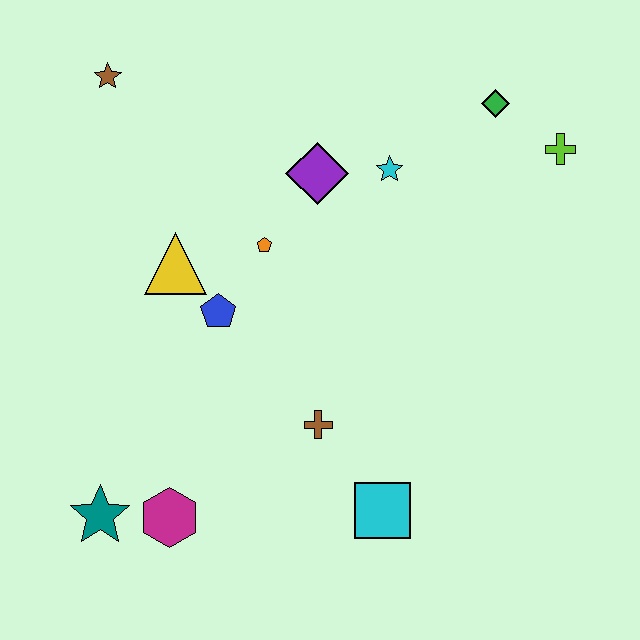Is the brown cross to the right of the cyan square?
No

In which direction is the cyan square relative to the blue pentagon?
The cyan square is below the blue pentagon.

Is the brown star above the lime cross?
Yes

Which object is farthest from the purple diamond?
The teal star is farthest from the purple diamond.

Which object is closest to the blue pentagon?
The yellow triangle is closest to the blue pentagon.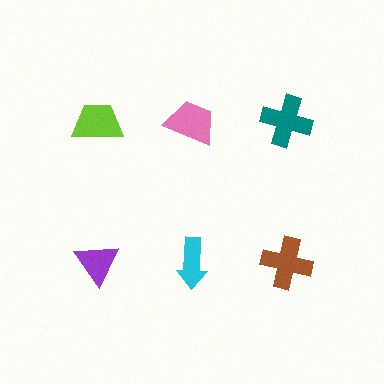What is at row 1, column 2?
A pink trapezoid.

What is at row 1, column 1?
A lime trapezoid.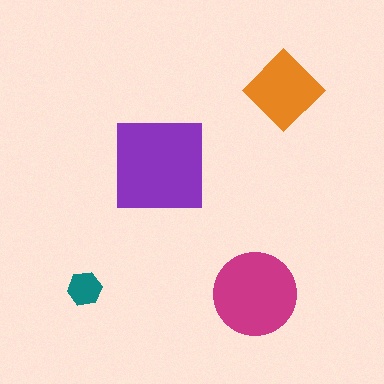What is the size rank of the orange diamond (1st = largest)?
3rd.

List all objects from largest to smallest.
The purple square, the magenta circle, the orange diamond, the teal hexagon.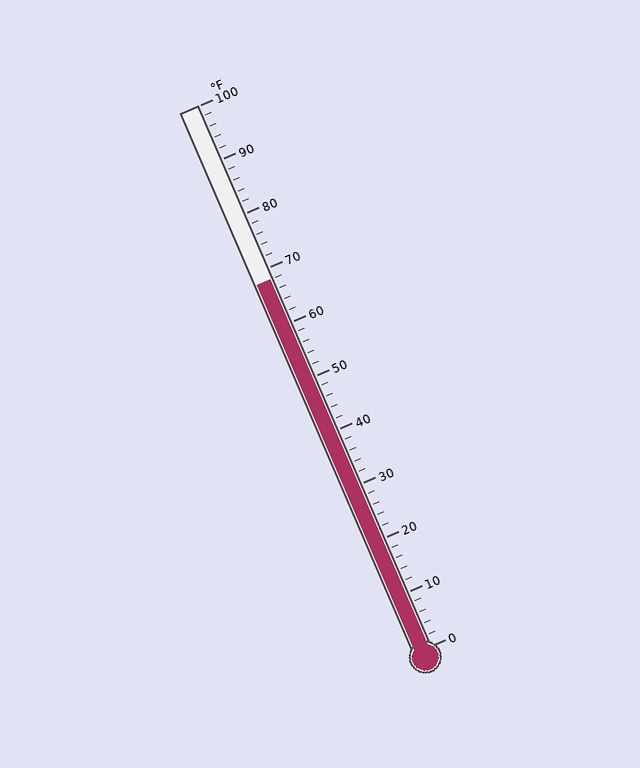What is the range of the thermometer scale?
The thermometer scale ranges from 0°F to 100°F.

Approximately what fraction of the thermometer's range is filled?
The thermometer is filled to approximately 70% of its range.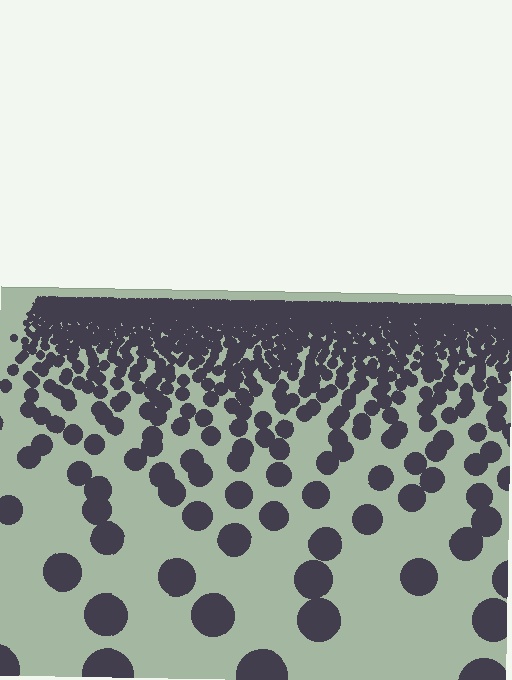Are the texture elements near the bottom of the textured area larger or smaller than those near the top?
Larger. Near the bottom, elements are closer to the viewer and appear at a bigger on-screen size.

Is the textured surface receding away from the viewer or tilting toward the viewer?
The surface is receding away from the viewer. Texture elements get smaller and denser toward the top.